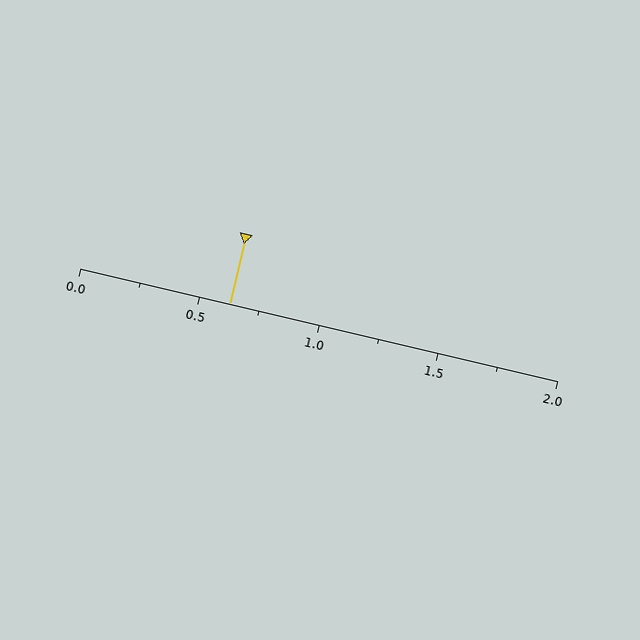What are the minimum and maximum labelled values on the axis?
The axis runs from 0.0 to 2.0.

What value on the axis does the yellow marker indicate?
The marker indicates approximately 0.62.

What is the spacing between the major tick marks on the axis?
The major ticks are spaced 0.5 apart.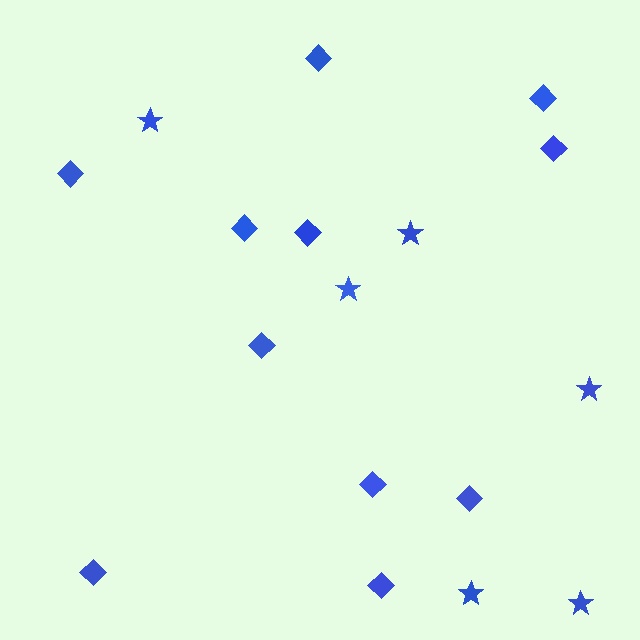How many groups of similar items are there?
There are 2 groups: one group of stars (6) and one group of diamonds (11).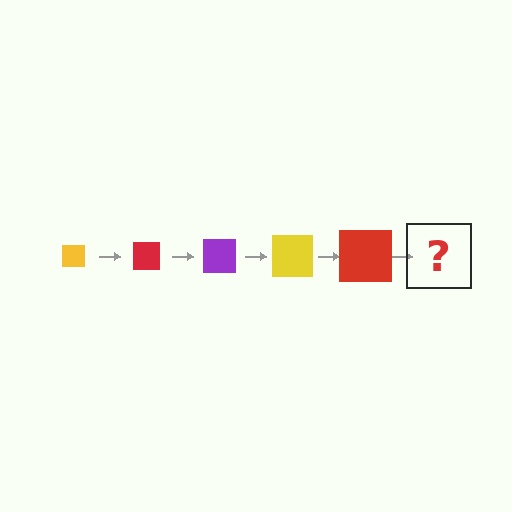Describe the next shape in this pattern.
It should be a purple square, larger than the previous one.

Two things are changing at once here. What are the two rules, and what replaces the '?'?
The two rules are that the square grows larger each step and the color cycles through yellow, red, and purple. The '?' should be a purple square, larger than the previous one.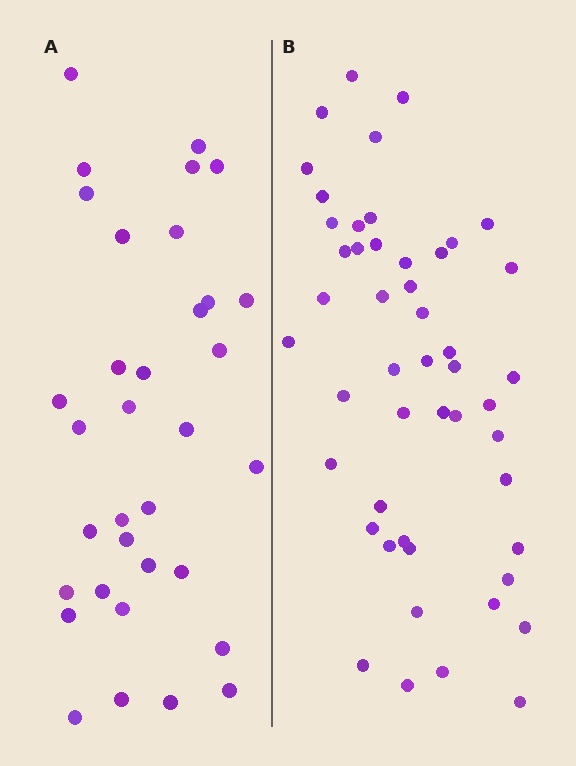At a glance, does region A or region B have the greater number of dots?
Region B (the right region) has more dots.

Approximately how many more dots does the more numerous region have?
Region B has approximately 15 more dots than region A.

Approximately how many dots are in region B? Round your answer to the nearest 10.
About 50 dots. (The exact count is 49, which rounds to 50.)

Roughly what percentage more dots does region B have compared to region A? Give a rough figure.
About 45% more.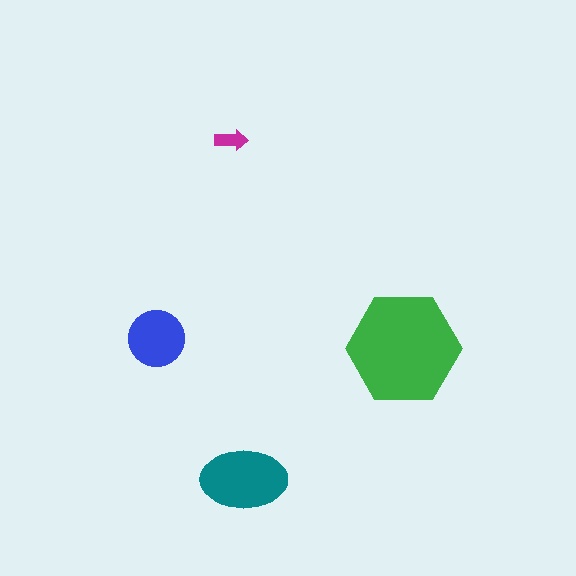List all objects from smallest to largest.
The magenta arrow, the blue circle, the teal ellipse, the green hexagon.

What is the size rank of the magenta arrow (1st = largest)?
4th.